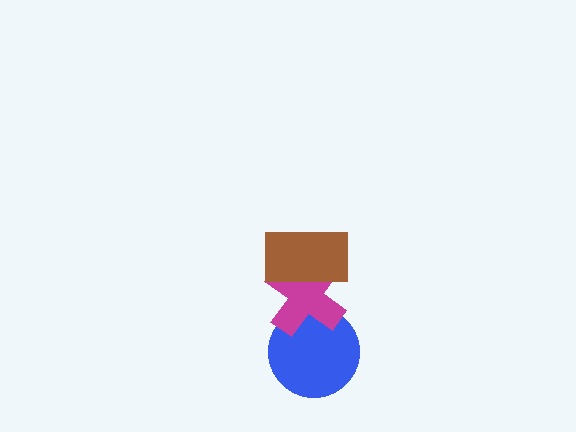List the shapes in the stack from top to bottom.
From top to bottom: the brown rectangle, the magenta cross, the blue circle.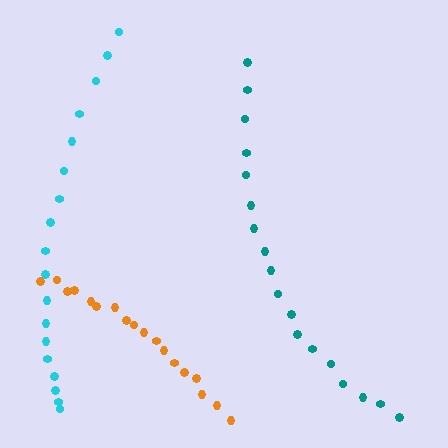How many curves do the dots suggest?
There are 3 distinct paths.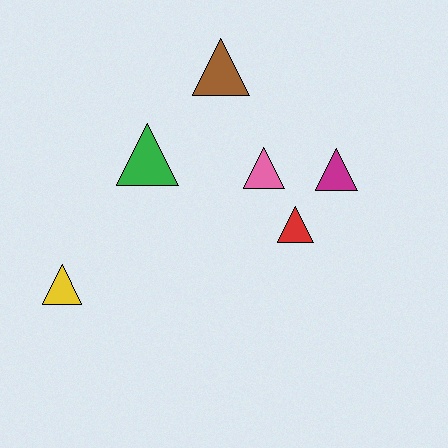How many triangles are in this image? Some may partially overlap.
There are 6 triangles.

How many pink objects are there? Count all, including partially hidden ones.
There is 1 pink object.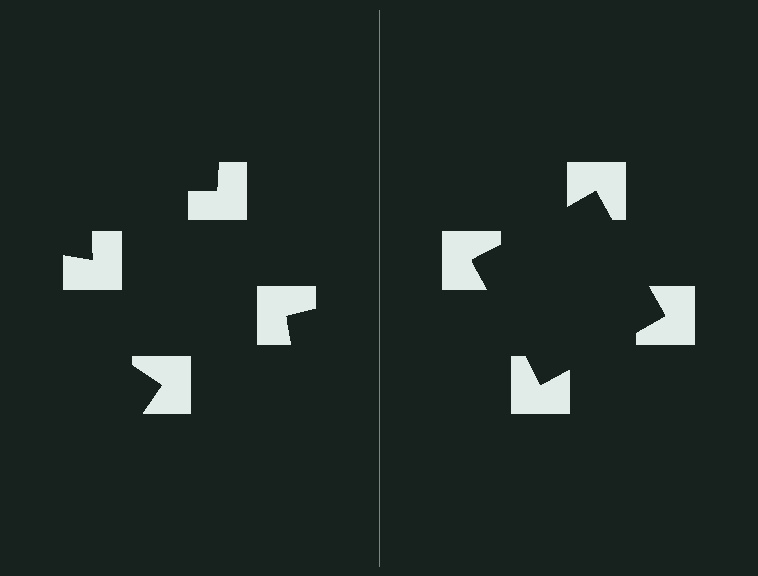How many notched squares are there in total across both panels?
8 — 4 on each side.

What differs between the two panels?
The notched squares are positioned identically on both sides; only the wedge orientations differ. On the right they align to a square; on the left they are misaligned.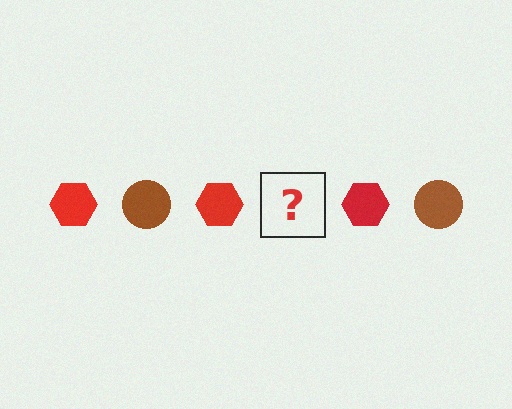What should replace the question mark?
The question mark should be replaced with a brown circle.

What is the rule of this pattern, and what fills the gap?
The rule is that the pattern alternates between red hexagon and brown circle. The gap should be filled with a brown circle.